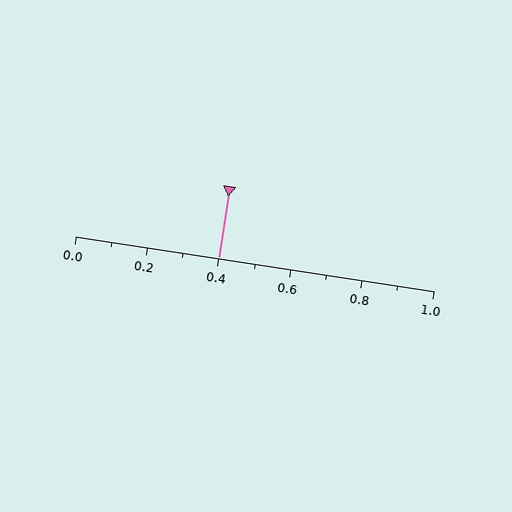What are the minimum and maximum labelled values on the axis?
The axis runs from 0.0 to 1.0.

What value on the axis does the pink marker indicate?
The marker indicates approximately 0.4.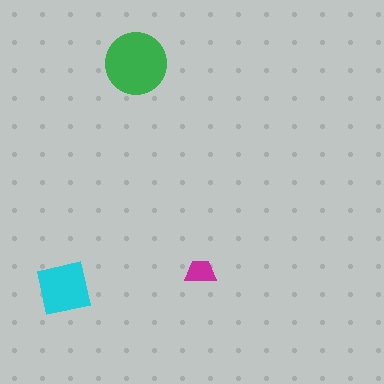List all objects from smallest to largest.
The magenta trapezoid, the cyan square, the green circle.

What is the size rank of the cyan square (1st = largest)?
2nd.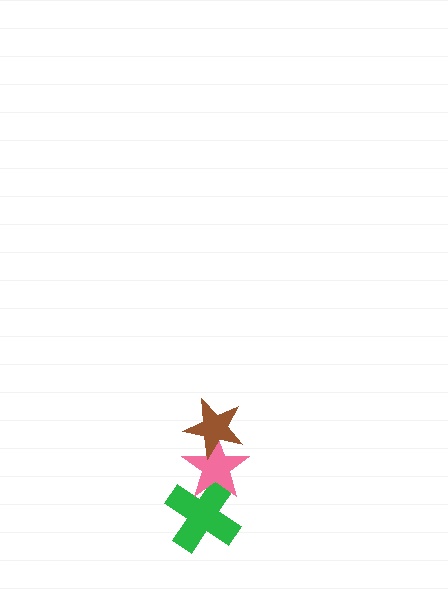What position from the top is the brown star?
The brown star is 1st from the top.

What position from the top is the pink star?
The pink star is 2nd from the top.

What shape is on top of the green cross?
The pink star is on top of the green cross.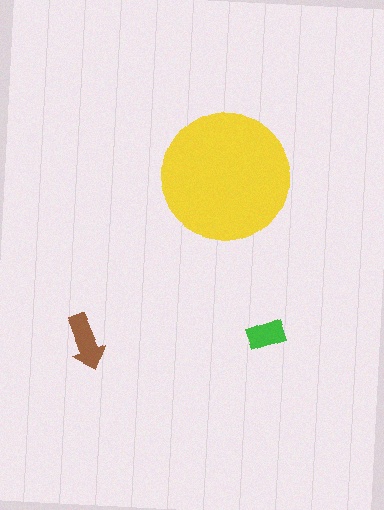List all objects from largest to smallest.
The yellow circle, the brown arrow, the green rectangle.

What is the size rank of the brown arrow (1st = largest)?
2nd.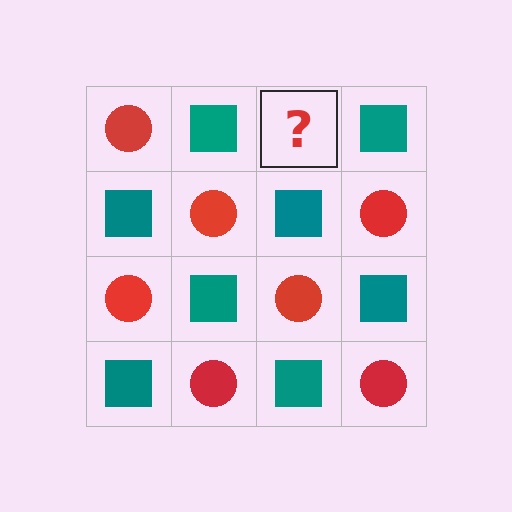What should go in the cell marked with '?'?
The missing cell should contain a red circle.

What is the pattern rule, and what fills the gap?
The rule is that it alternates red circle and teal square in a checkerboard pattern. The gap should be filled with a red circle.